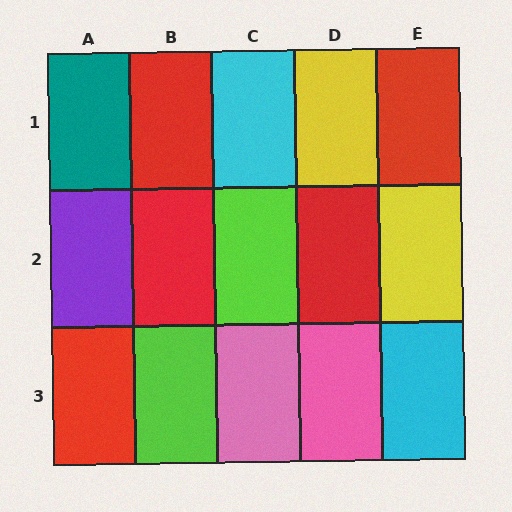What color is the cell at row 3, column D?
Pink.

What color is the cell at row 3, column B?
Lime.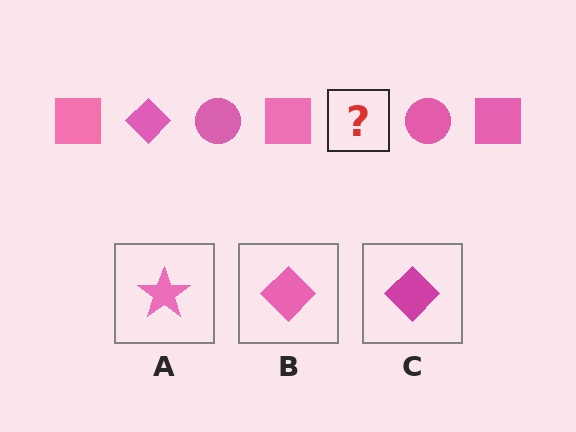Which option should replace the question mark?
Option B.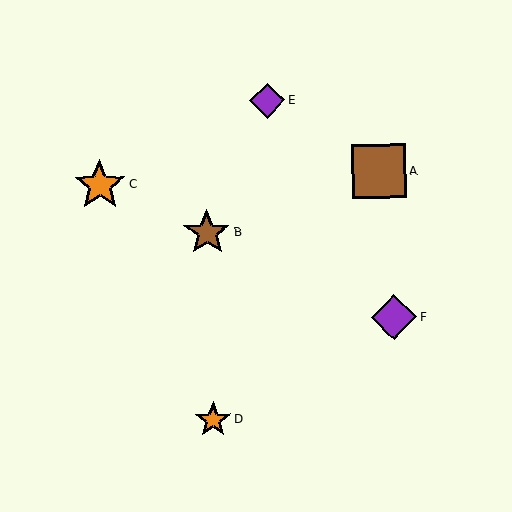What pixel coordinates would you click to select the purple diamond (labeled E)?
Click at (267, 101) to select the purple diamond E.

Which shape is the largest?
The brown square (labeled A) is the largest.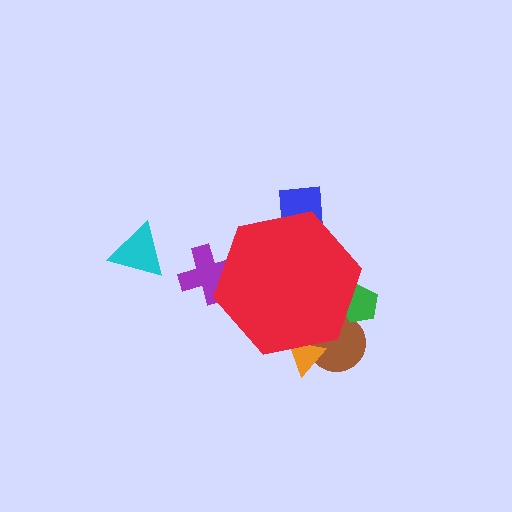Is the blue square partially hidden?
Yes, the blue square is partially hidden behind the red hexagon.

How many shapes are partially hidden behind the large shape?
5 shapes are partially hidden.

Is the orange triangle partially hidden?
Yes, the orange triangle is partially hidden behind the red hexagon.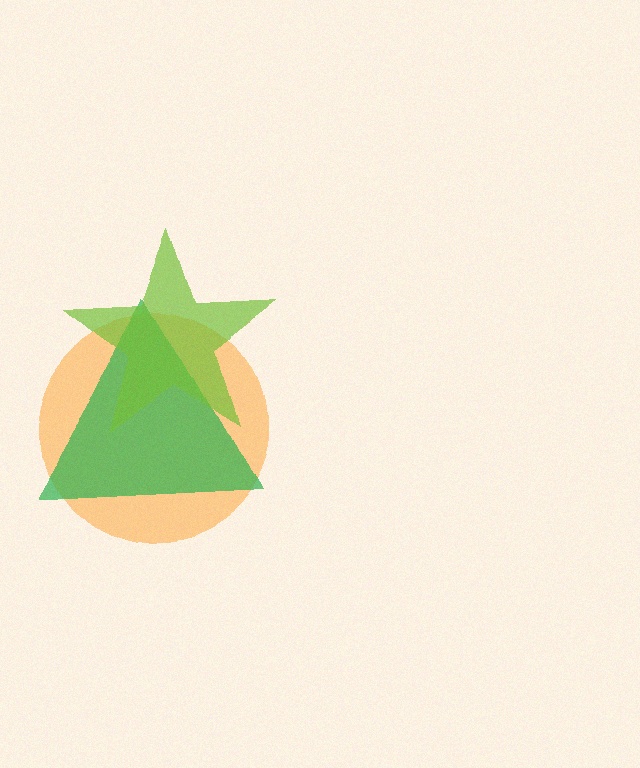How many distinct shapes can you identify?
There are 3 distinct shapes: an orange circle, a green triangle, a lime star.